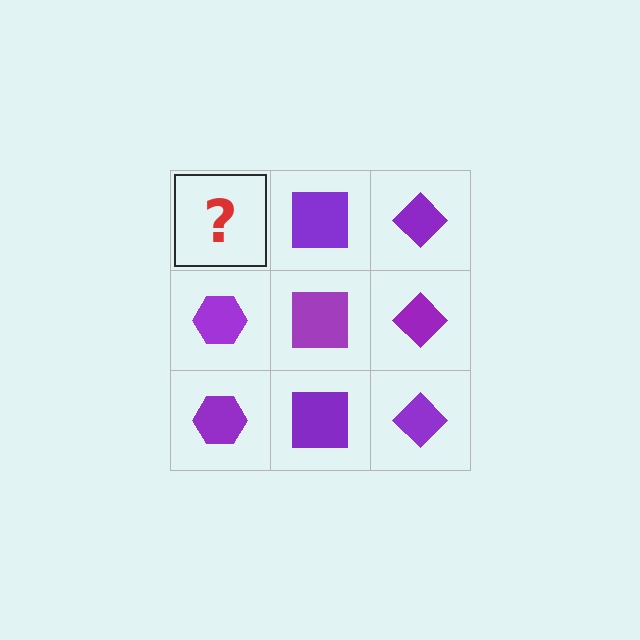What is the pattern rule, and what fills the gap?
The rule is that each column has a consistent shape. The gap should be filled with a purple hexagon.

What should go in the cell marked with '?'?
The missing cell should contain a purple hexagon.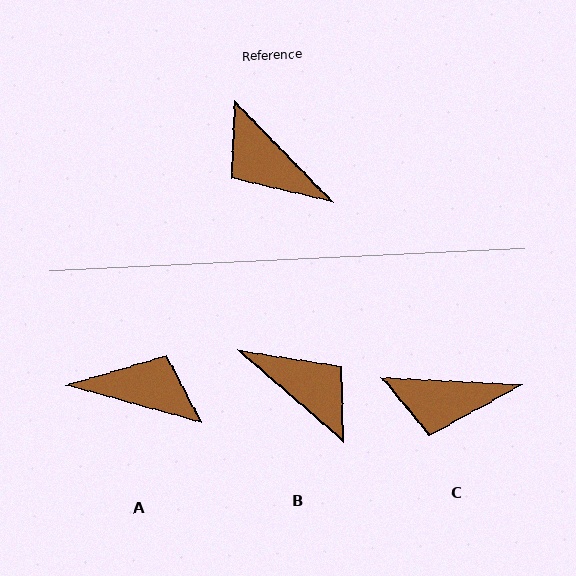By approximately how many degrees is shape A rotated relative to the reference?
Approximately 150 degrees clockwise.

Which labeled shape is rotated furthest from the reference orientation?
B, about 175 degrees away.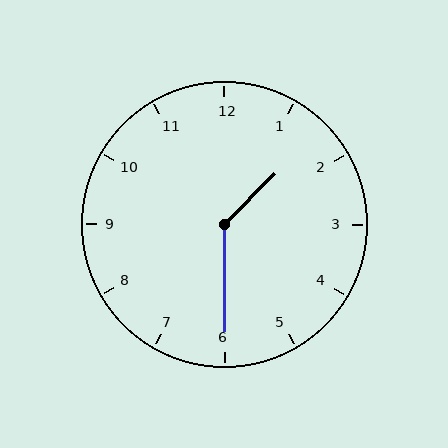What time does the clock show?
1:30.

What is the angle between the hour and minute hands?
Approximately 135 degrees.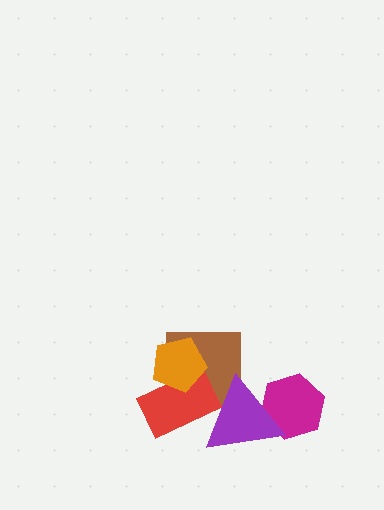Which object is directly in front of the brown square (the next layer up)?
The red rectangle is directly in front of the brown square.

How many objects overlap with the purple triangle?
3 objects overlap with the purple triangle.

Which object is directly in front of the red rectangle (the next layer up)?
The orange pentagon is directly in front of the red rectangle.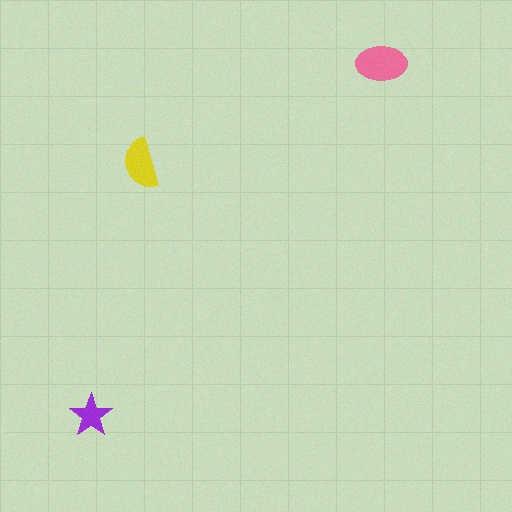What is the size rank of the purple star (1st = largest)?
3rd.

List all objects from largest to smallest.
The pink ellipse, the yellow semicircle, the purple star.